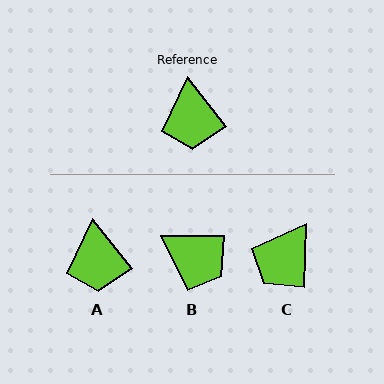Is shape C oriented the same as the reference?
No, it is off by about 40 degrees.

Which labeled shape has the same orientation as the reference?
A.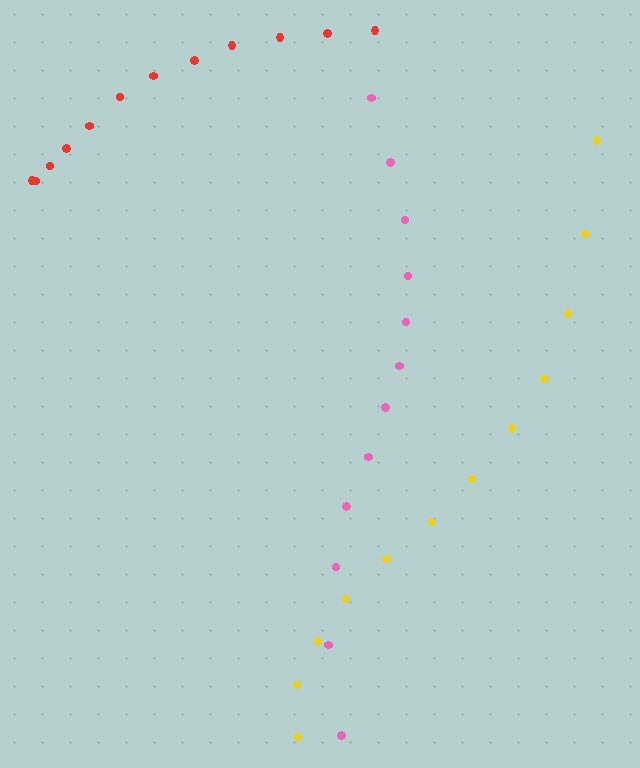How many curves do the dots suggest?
There are 3 distinct paths.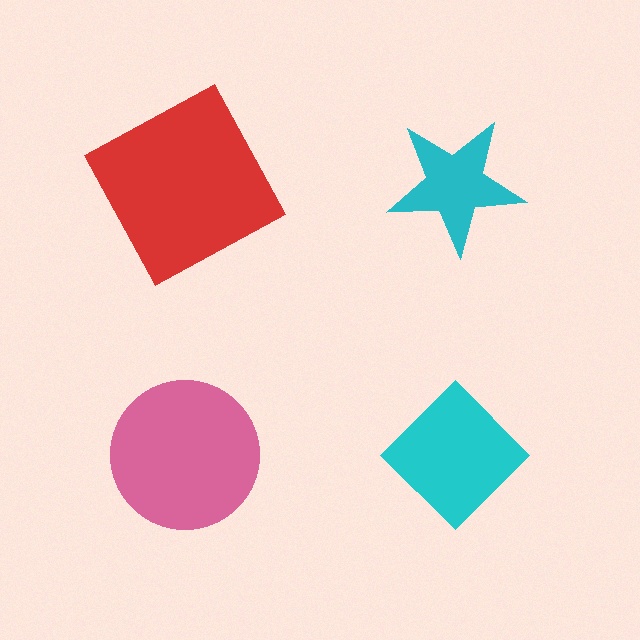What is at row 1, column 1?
A red square.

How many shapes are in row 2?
2 shapes.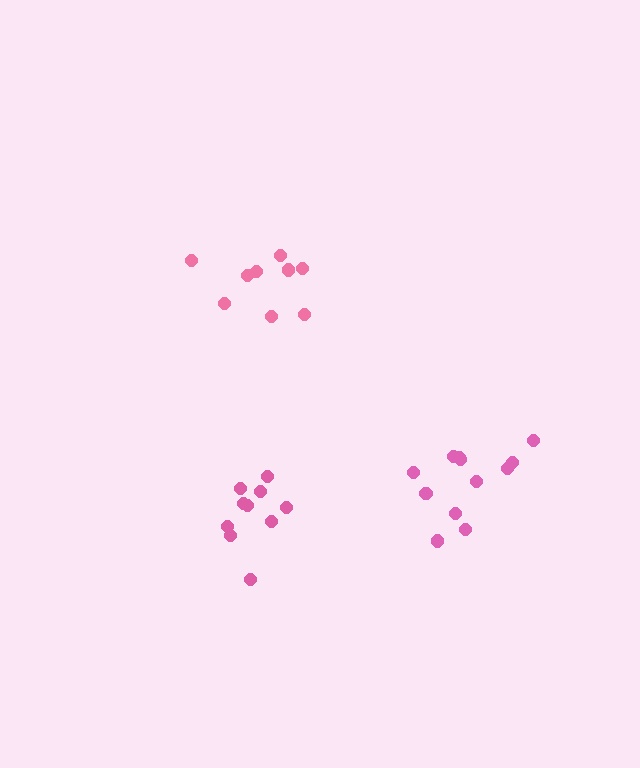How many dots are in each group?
Group 1: 10 dots, Group 2: 12 dots, Group 3: 9 dots (31 total).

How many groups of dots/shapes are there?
There are 3 groups.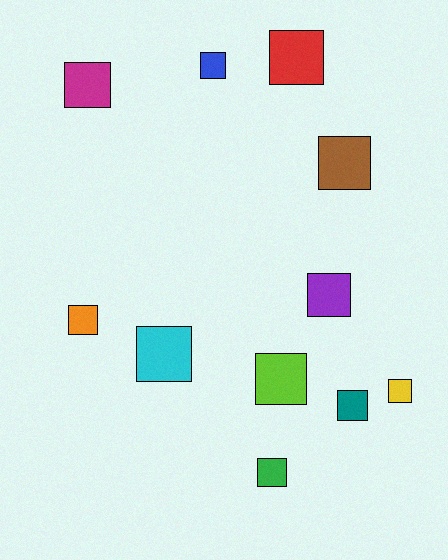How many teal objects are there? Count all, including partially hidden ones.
There is 1 teal object.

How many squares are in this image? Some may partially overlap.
There are 11 squares.